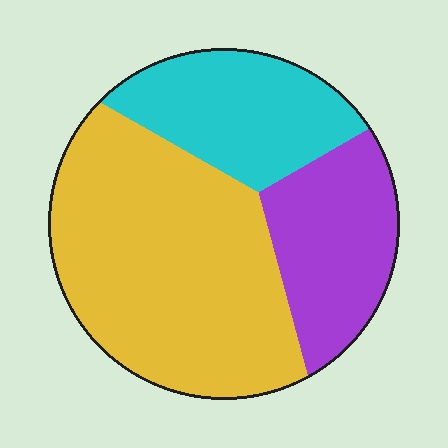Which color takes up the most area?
Yellow, at roughly 55%.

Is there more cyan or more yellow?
Yellow.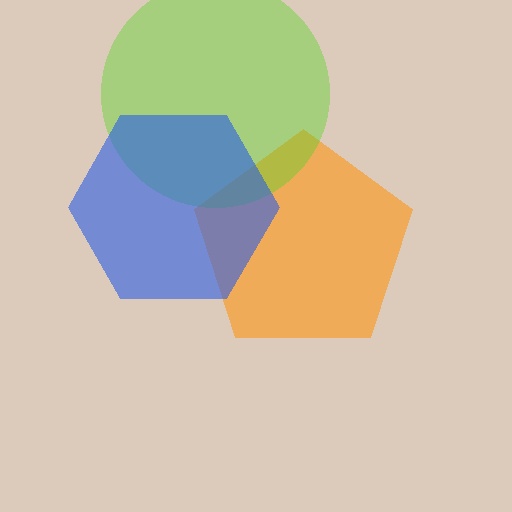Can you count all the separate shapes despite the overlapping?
Yes, there are 3 separate shapes.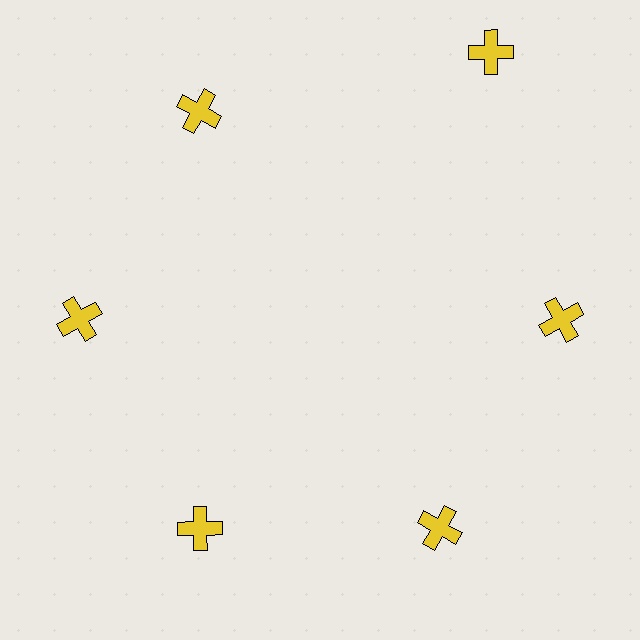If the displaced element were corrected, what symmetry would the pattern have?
It would have 6-fold rotational symmetry — the pattern would map onto itself every 60 degrees.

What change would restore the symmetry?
The symmetry would be restored by moving it inward, back onto the ring so that all 6 crosses sit at equal angles and equal distance from the center.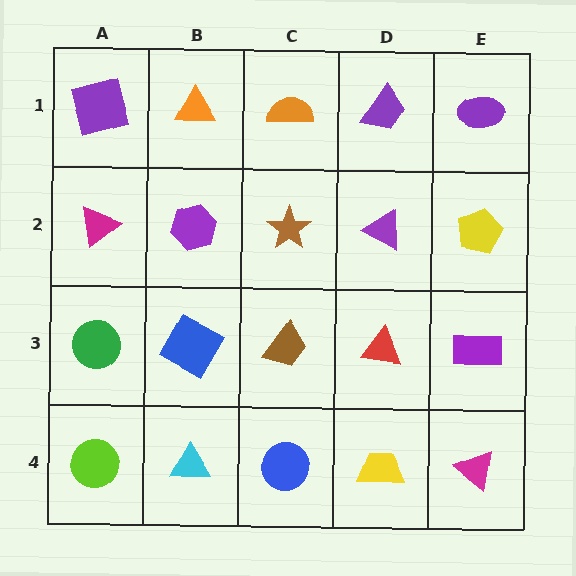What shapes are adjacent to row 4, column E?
A purple rectangle (row 3, column E), a yellow trapezoid (row 4, column D).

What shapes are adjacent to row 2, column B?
An orange triangle (row 1, column B), a blue square (row 3, column B), a magenta triangle (row 2, column A), a brown star (row 2, column C).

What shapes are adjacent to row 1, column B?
A purple hexagon (row 2, column B), a purple square (row 1, column A), an orange semicircle (row 1, column C).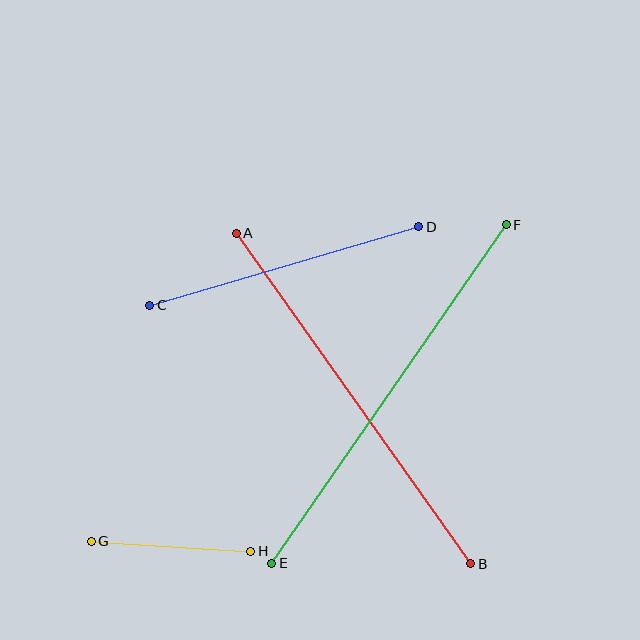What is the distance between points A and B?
The distance is approximately 405 pixels.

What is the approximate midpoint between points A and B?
The midpoint is at approximately (354, 399) pixels.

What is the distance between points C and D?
The distance is approximately 280 pixels.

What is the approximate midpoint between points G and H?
The midpoint is at approximately (171, 546) pixels.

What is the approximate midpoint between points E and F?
The midpoint is at approximately (389, 394) pixels.